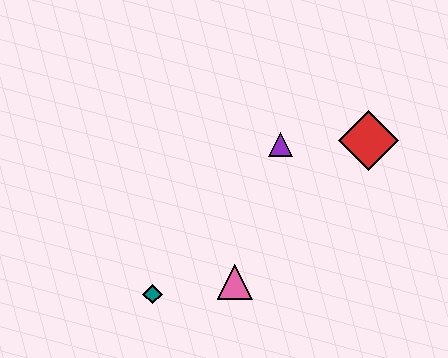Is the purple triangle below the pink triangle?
No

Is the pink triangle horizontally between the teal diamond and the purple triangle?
Yes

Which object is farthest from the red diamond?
The teal diamond is farthest from the red diamond.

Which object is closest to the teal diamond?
The pink triangle is closest to the teal diamond.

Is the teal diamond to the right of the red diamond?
No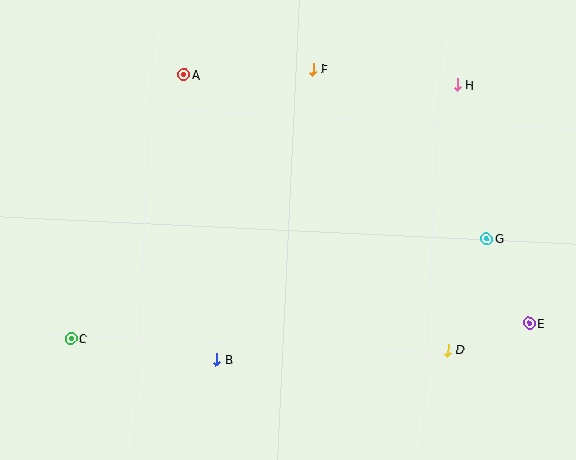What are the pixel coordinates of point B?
Point B is at (216, 359).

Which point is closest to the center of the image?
Point B at (216, 359) is closest to the center.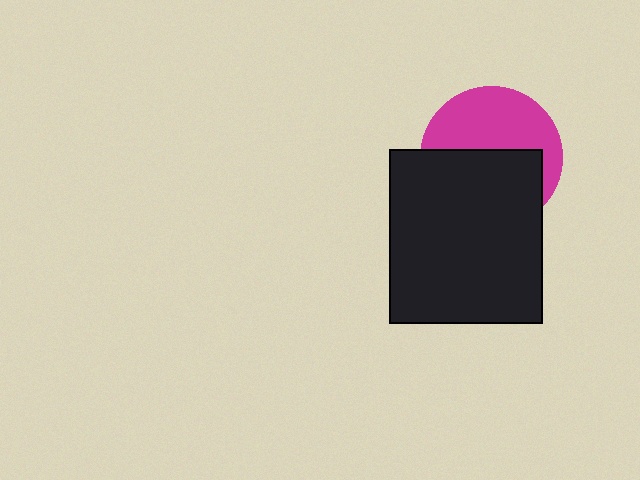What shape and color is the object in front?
The object in front is a black rectangle.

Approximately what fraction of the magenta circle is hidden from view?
Roughly 52% of the magenta circle is hidden behind the black rectangle.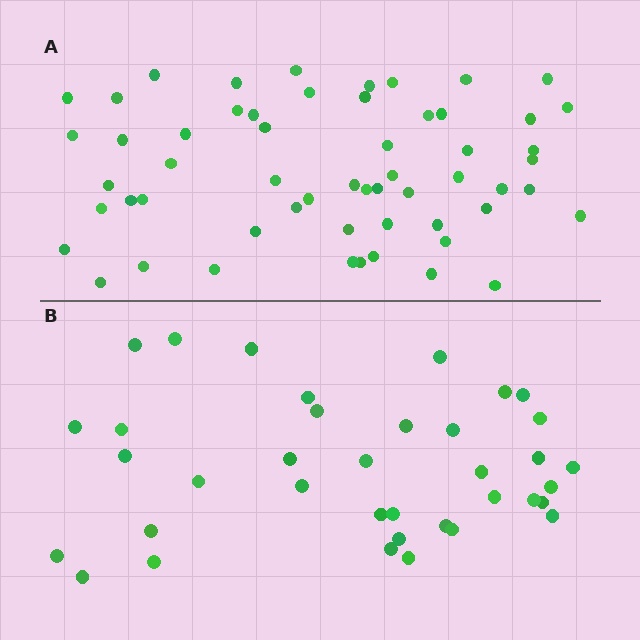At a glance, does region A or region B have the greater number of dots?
Region A (the top region) has more dots.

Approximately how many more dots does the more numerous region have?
Region A has approximately 20 more dots than region B.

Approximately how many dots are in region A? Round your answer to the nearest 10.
About 60 dots. (The exact count is 57, which rounds to 60.)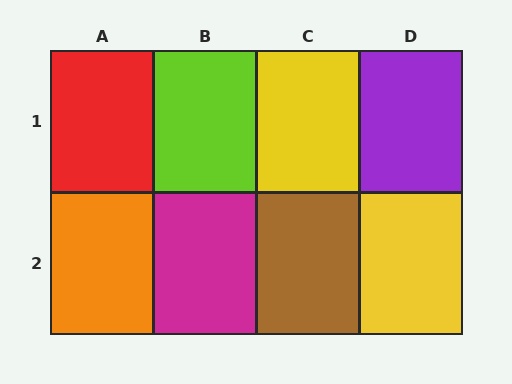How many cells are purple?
1 cell is purple.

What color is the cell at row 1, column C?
Yellow.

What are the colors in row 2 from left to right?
Orange, magenta, brown, yellow.